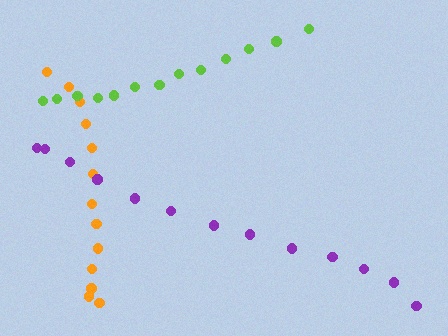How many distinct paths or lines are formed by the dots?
There are 3 distinct paths.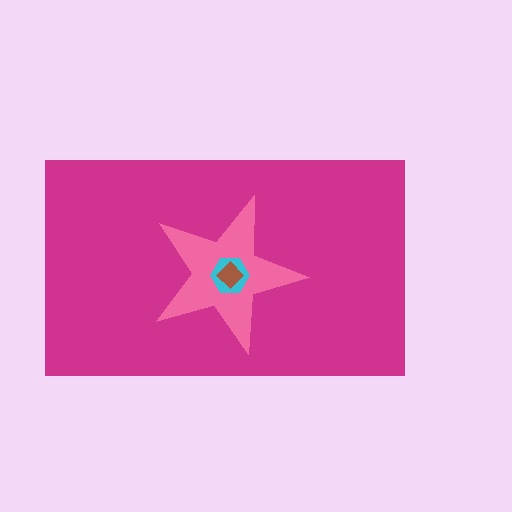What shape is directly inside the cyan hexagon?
The brown diamond.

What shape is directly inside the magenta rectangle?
The pink star.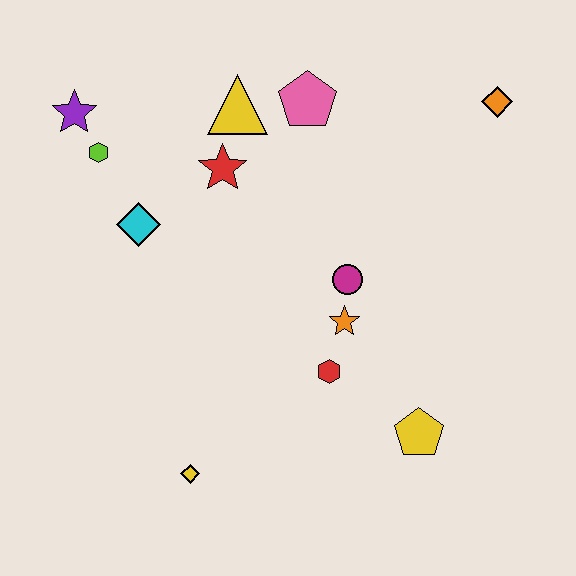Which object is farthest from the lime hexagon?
The yellow pentagon is farthest from the lime hexagon.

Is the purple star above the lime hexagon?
Yes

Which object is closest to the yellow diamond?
The red hexagon is closest to the yellow diamond.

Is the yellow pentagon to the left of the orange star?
No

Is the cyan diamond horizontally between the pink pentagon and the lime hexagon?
Yes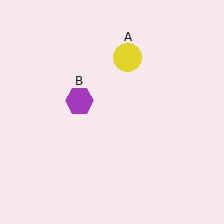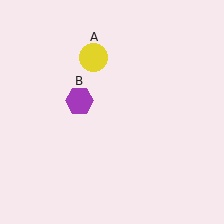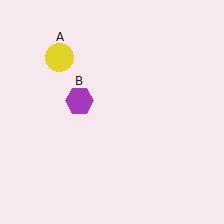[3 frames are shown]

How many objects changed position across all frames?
1 object changed position: yellow circle (object A).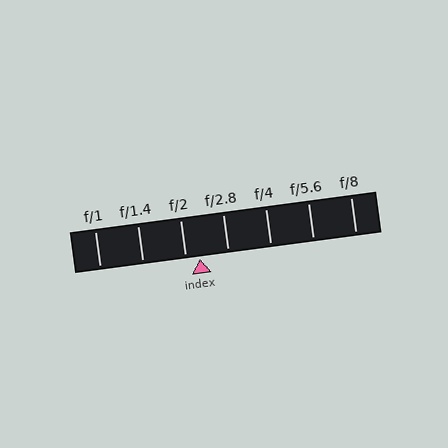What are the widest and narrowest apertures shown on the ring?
The widest aperture shown is f/1 and the narrowest is f/8.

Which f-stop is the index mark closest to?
The index mark is closest to f/2.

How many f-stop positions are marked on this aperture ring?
There are 7 f-stop positions marked.